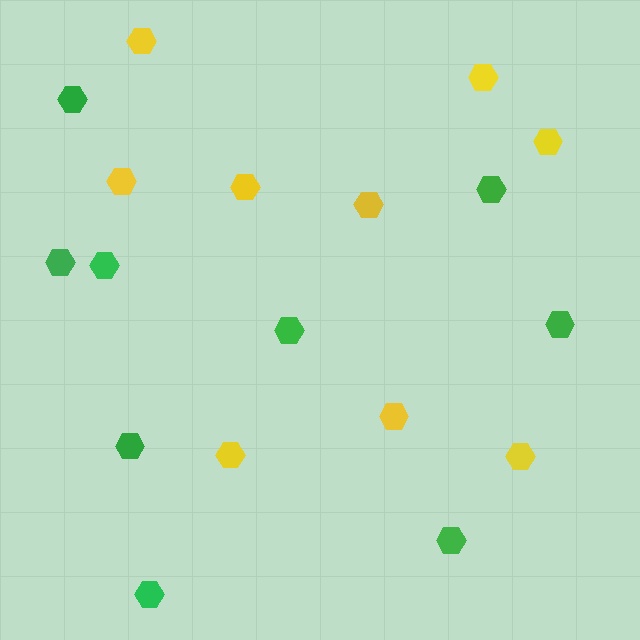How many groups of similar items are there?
There are 2 groups: one group of yellow hexagons (9) and one group of green hexagons (9).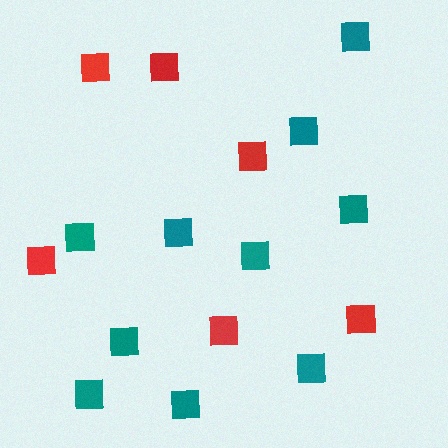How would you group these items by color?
There are 2 groups: one group of red squares (6) and one group of teal squares (10).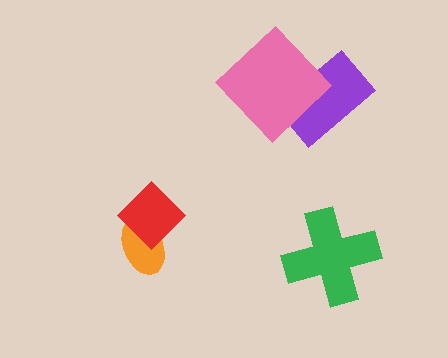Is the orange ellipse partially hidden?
Yes, it is partially covered by another shape.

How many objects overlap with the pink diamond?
1 object overlaps with the pink diamond.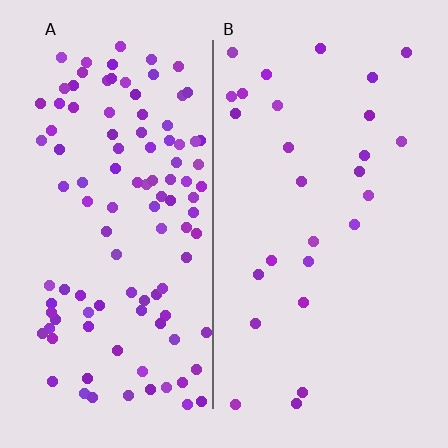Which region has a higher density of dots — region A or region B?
A (the left).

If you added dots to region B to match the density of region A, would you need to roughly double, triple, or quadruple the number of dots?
Approximately quadruple.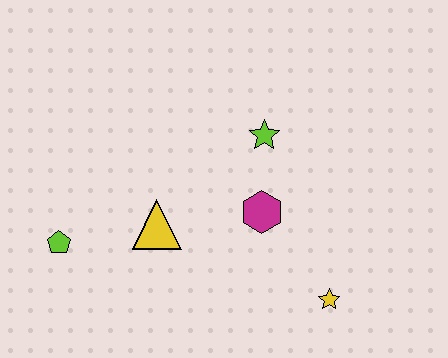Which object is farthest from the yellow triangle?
The yellow star is farthest from the yellow triangle.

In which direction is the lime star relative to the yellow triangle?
The lime star is to the right of the yellow triangle.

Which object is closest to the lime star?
The magenta hexagon is closest to the lime star.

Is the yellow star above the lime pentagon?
No